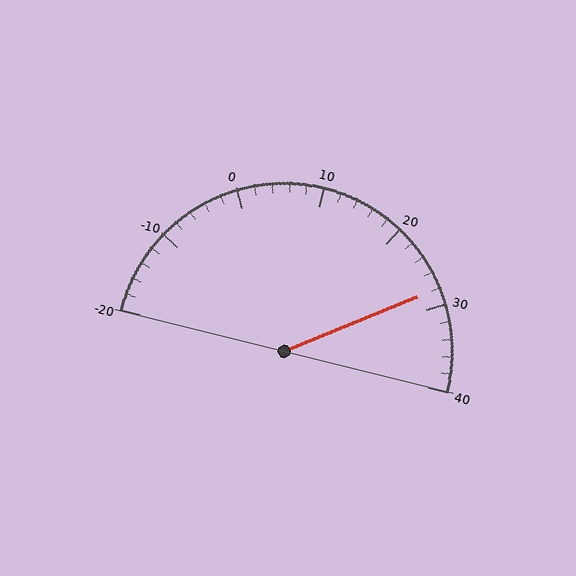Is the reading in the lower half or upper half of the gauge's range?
The reading is in the upper half of the range (-20 to 40).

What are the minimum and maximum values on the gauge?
The gauge ranges from -20 to 40.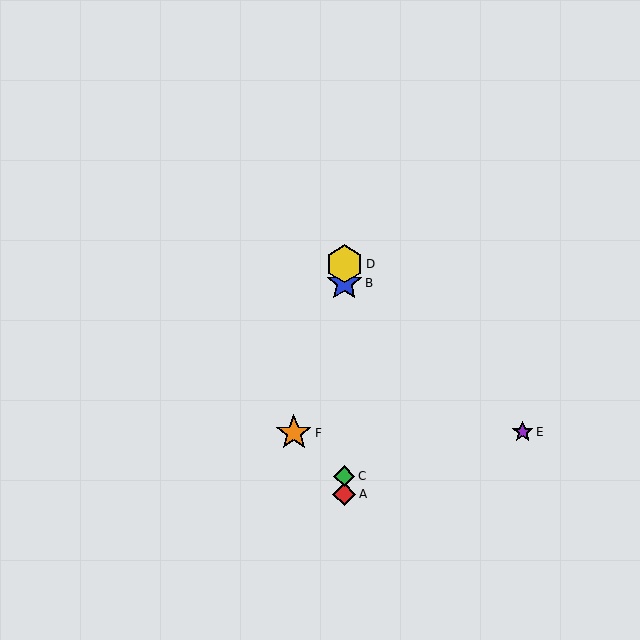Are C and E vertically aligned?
No, C is at x≈344 and E is at x≈523.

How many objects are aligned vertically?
4 objects (A, B, C, D) are aligned vertically.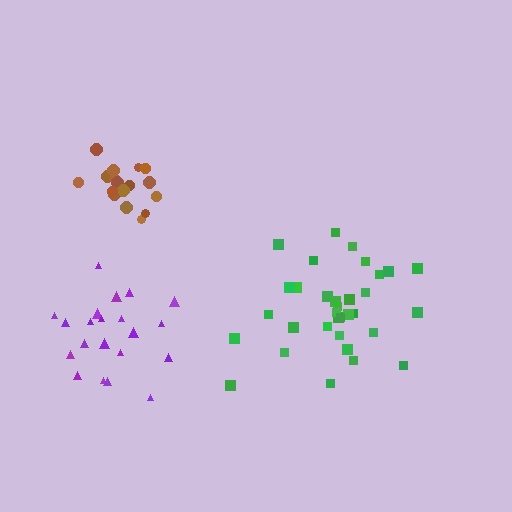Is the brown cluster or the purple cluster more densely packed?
Brown.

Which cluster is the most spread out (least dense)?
Green.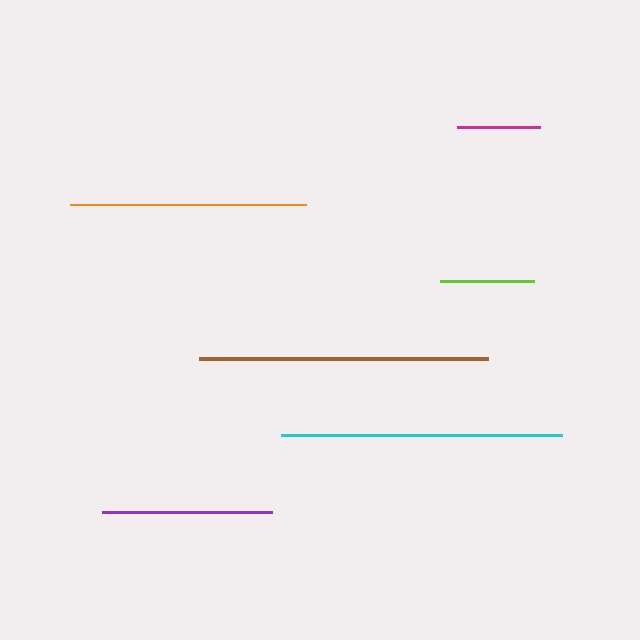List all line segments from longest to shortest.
From longest to shortest: brown, cyan, orange, purple, lime, magenta.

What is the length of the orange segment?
The orange segment is approximately 236 pixels long.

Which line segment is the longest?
The brown line is the longest at approximately 289 pixels.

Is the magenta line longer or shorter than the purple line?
The purple line is longer than the magenta line.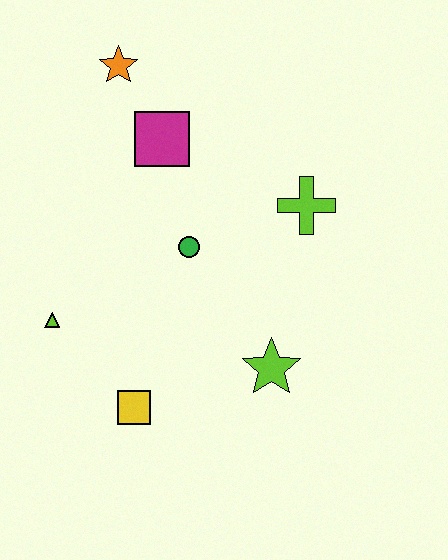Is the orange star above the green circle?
Yes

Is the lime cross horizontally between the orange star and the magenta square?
No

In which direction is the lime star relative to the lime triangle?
The lime star is to the right of the lime triangle.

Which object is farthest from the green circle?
The orange star is farthest from the green circle.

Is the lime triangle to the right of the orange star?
No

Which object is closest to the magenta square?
The orange star is closest to the magenta square.